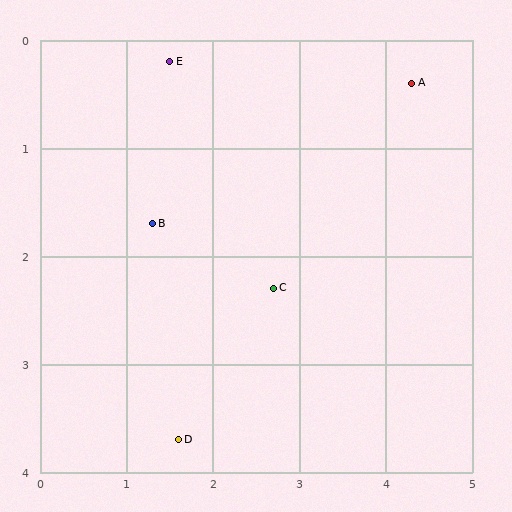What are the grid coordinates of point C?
Point C is at approximately (2.7, 2.3).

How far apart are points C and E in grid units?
Points C and E are about 2.4 grid units apart.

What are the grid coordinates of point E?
Point E is at approximately (1.5, 0.2).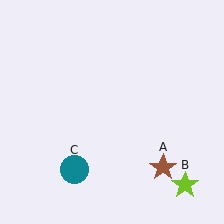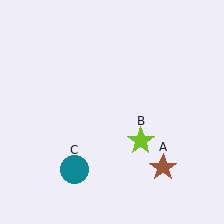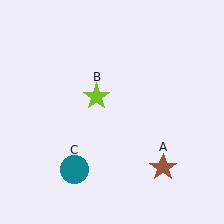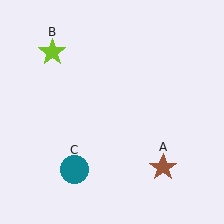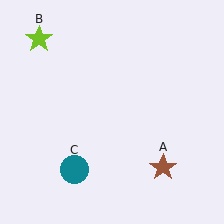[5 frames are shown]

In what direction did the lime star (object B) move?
The lime star (object B) moved up and to the left.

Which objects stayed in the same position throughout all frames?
Brown star (object A) and teal circle (object C) remained stationary.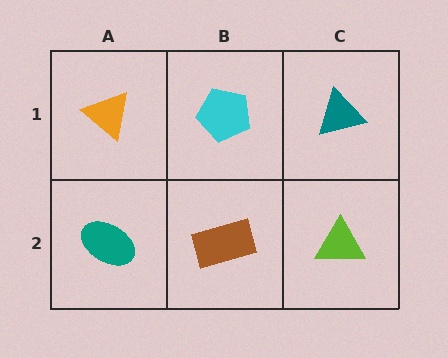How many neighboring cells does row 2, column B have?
3.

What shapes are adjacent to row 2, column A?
An orange triangle (row 1, column A), a brown rectangle (row 2, column B).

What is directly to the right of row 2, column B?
A lime triangle.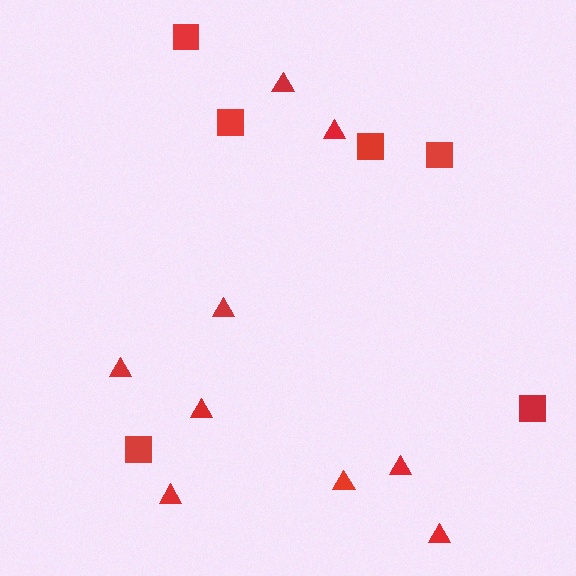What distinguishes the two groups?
There are 2 groups: one group of squares (6) and one group of triangles (9).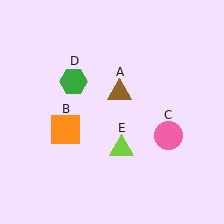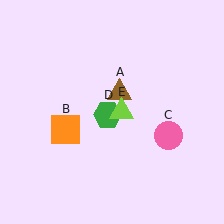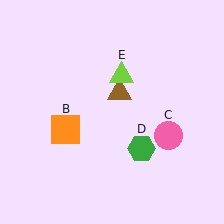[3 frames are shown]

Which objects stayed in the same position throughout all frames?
Brown triangle (object A) and orange square (object B) and pink circle (object C) remained stationary.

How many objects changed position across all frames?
2 objects changed position: green hexagon (object D), lime triangle (object E).